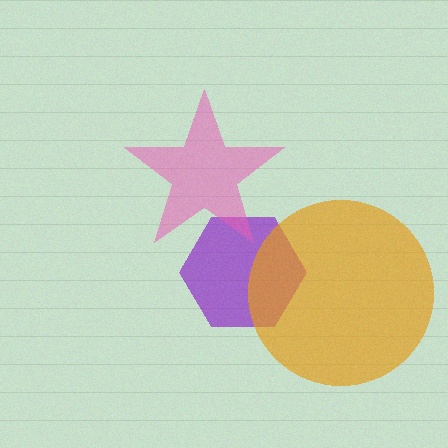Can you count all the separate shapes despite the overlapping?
Yes, there are 3 separate shapes.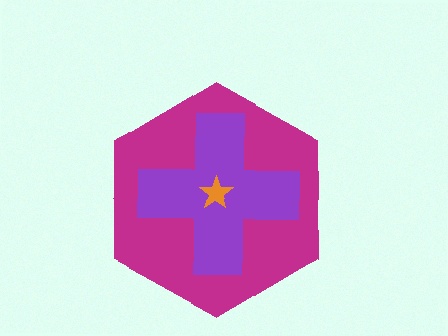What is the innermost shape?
The orange star.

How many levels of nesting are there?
3.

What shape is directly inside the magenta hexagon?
The purple cross.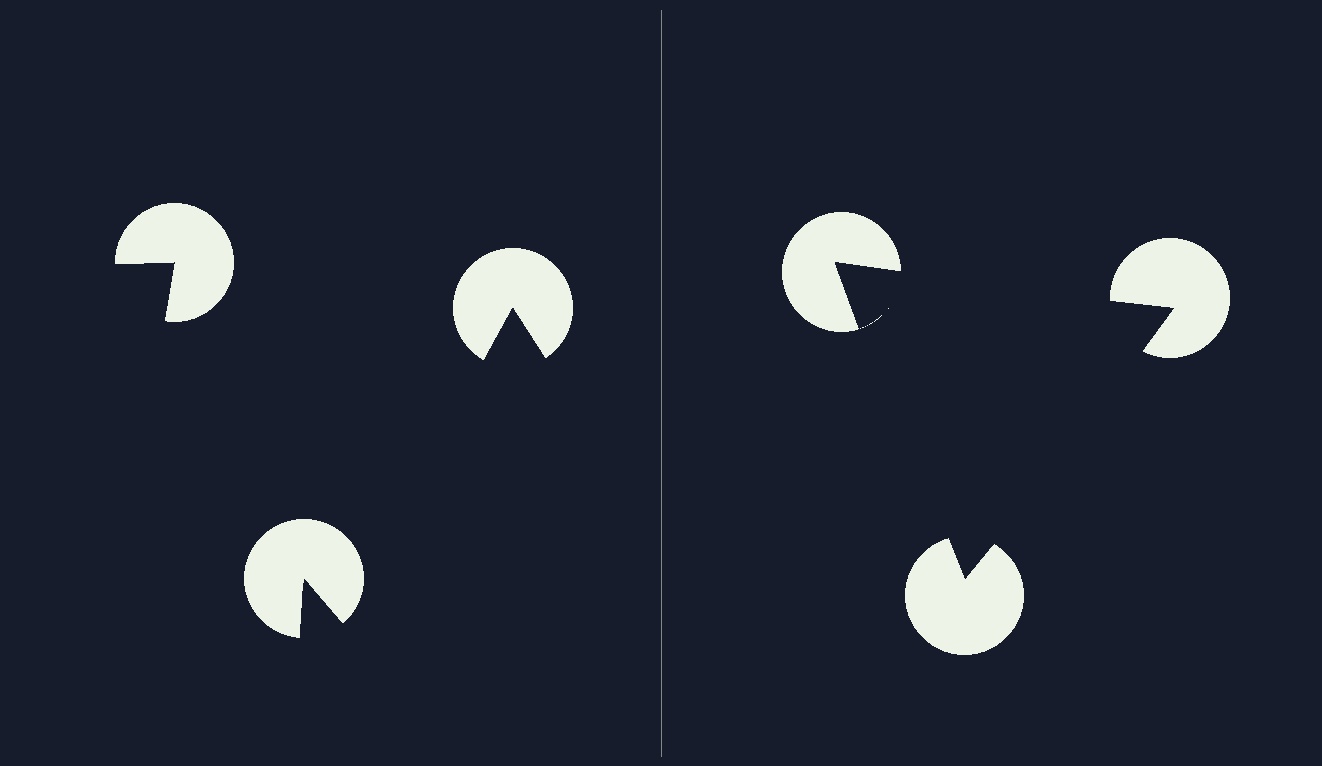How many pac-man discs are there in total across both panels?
6 — 3 on each side.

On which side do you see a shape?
An illusory triangle appears on the right side. On the left side the wedge cuts are rotated, so no coherent shape forms.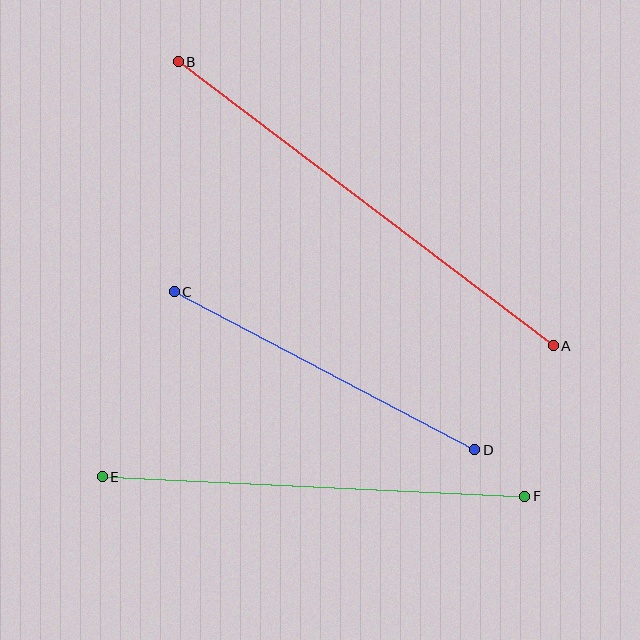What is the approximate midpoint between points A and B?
The midpoint is at approximately (366, 204) pixels.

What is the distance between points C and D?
The distance is approximately 339 pixels.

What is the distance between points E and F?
The distance is approximately 423 pixels.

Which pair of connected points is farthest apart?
Points A and B are farthest apart.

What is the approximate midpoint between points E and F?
The midpoint is at approximately (314, 486) pixels.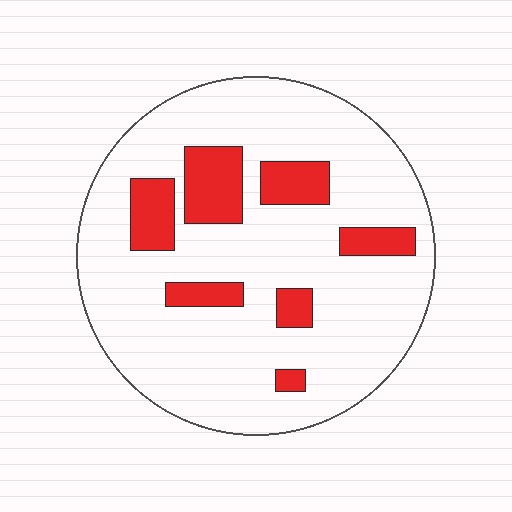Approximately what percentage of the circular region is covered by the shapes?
Approximately 15%.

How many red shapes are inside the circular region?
7.